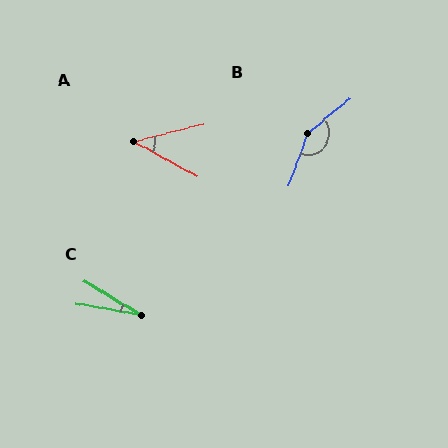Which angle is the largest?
B, at approximately 149 degrees.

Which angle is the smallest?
C, at approximately 21 degrees.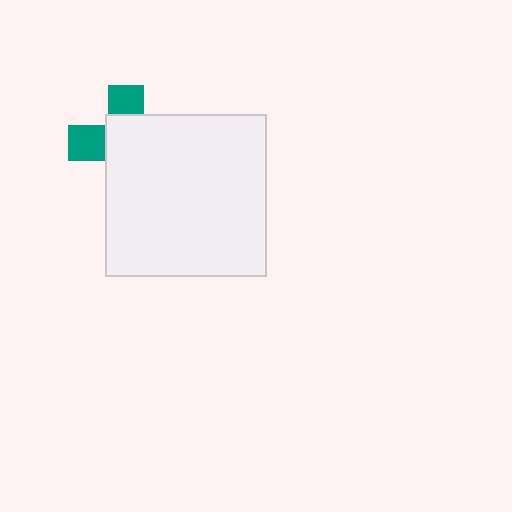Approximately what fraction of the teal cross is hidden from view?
Roughly 67% of the teal cross is hidden behind the white square.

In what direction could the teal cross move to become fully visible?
The teal cross could move toward the upper-left. That would shift it out from behind the white square entirely.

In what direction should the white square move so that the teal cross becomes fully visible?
The white square should move toward the lower-right. That is the shortest direction to clear the overlap and leave the teal cross fully visible.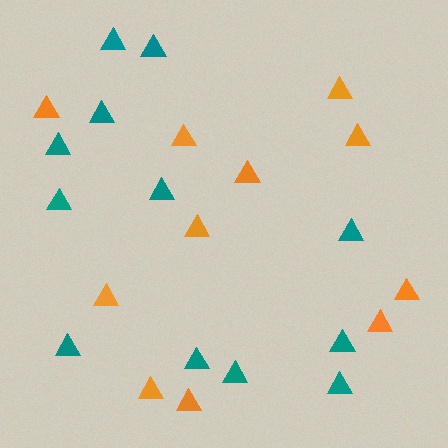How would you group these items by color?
There are 2 groups: one group of teal triangles (12) and one group of orange triangles (11).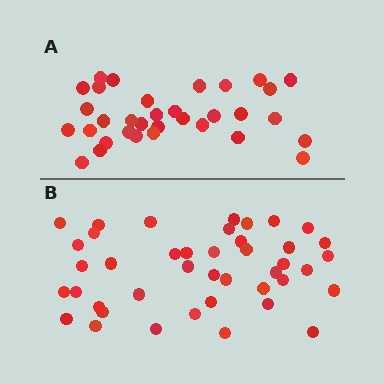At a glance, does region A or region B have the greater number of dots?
Region B (the bottom region) has more dots.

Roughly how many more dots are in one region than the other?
Region B has roughly 8 or so more dots than region A.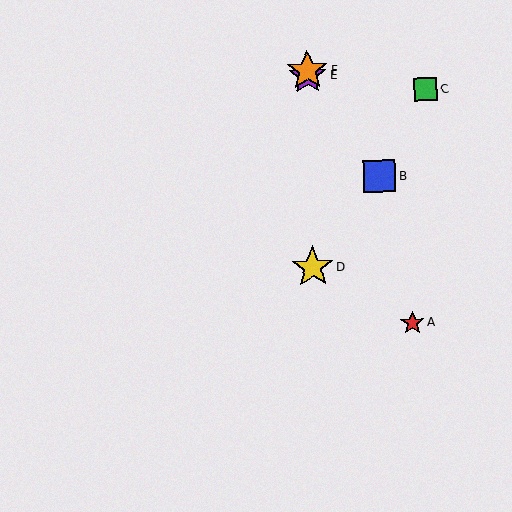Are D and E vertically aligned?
Yes, both are at x≈313.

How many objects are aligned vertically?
3 objects (D, E, F) are aligned vertically.